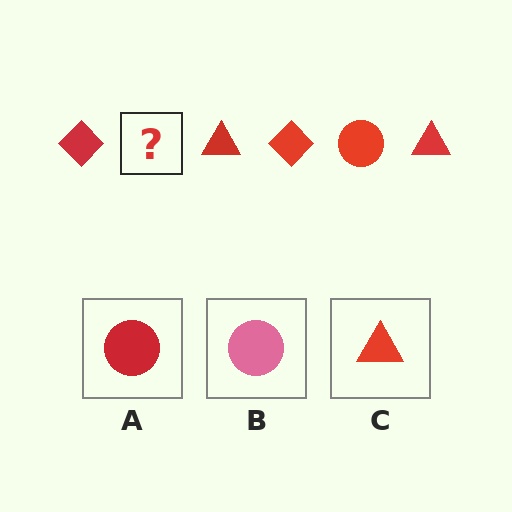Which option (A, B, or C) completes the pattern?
A.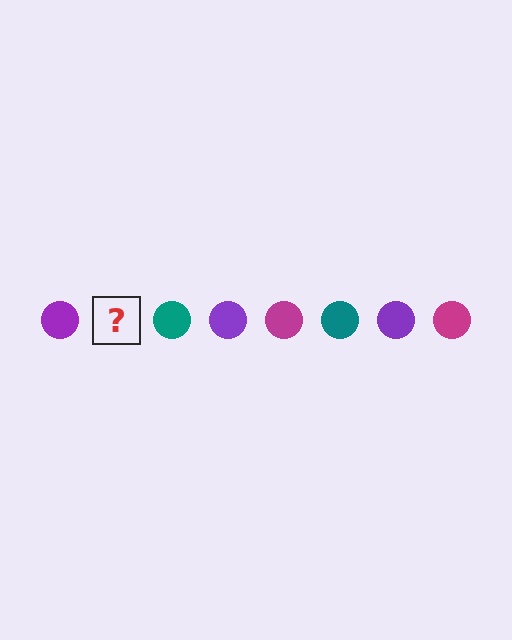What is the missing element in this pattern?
The missing element is a magenta circle.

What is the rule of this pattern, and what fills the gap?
The rule is that the pattern cycles through purple, magenta, teal circles. The gap should be filled with a magenta circle.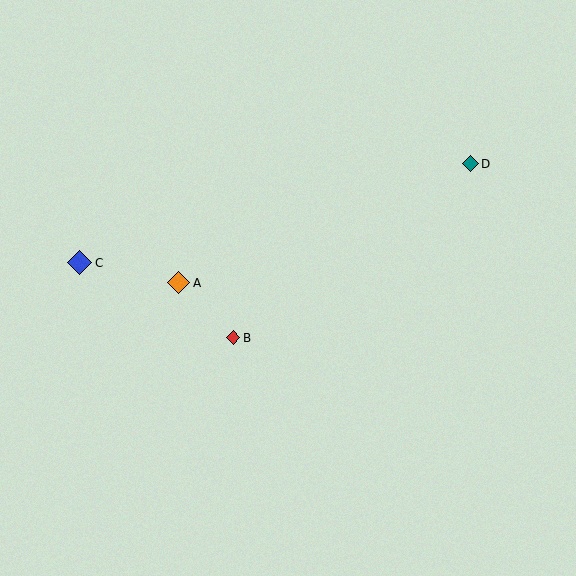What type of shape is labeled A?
Shape A is an orange diamond.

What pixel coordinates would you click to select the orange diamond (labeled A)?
Click at (178, 283) to select the orange diamond A.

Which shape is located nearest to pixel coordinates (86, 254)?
The blue diamond (labeled C) at (79, 263) is nearest to that location.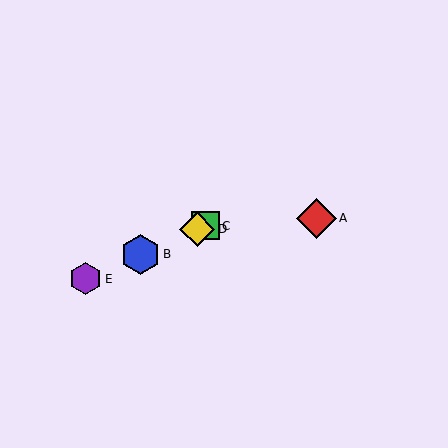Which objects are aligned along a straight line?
Objects B, C, D, E are aligned along a straight line.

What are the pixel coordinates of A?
Object A is at (316, 218).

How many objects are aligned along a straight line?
4 objects (B, C, D, E) are aligned along a straight line.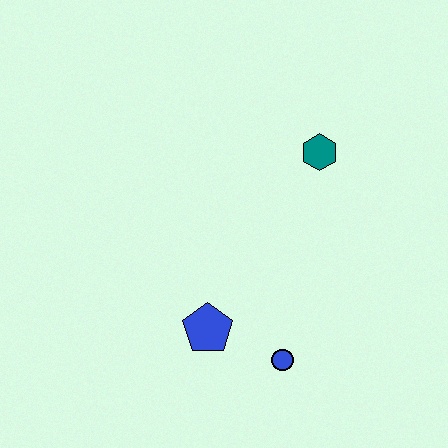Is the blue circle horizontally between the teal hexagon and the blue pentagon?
Yes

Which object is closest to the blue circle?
The blue pentagon is closest to the blue circle.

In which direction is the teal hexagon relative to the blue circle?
The teal hexagon is above the blue circle.